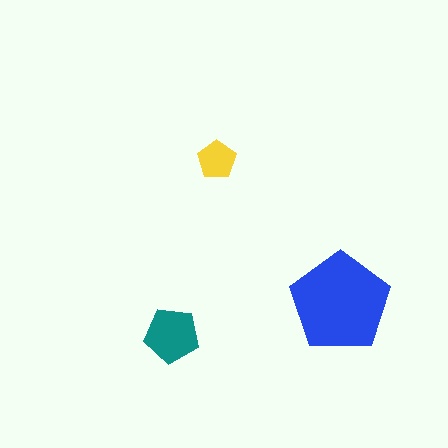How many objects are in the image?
There are 3 objects in the image.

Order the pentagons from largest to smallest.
the blue one, the teal one, the yellow one.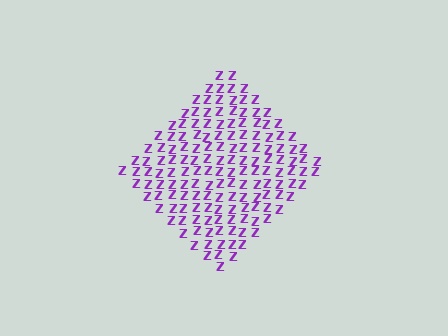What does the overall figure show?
The overall figure shows a diamond.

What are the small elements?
The small elements are letter Z's.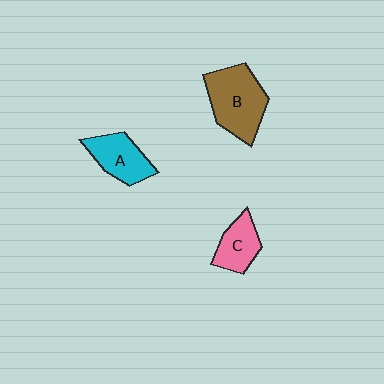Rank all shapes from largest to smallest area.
From largest to smallest: B (brown), A (cyan), C (pink).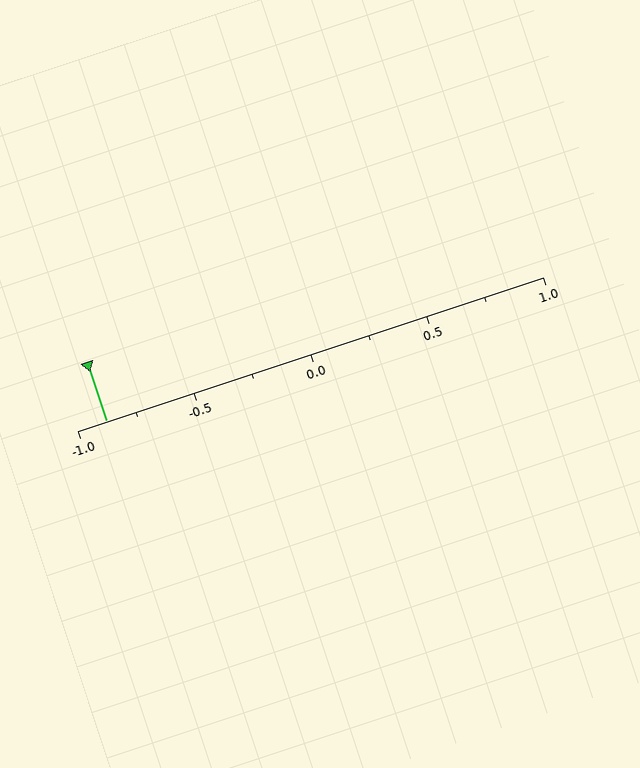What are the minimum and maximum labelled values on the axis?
The axis runs from -1.0 to 1.0.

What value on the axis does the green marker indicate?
The marker indicates approximately -0.88.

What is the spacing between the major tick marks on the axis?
The major ticks are spaced 0.5 apart.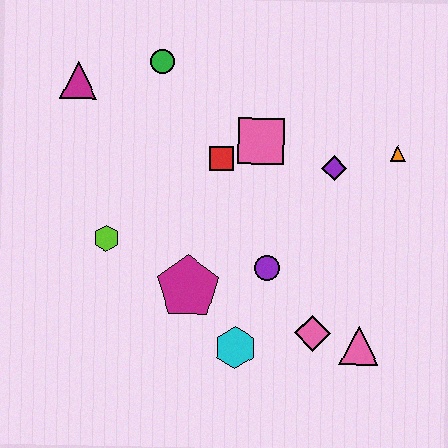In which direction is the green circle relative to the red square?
The green circle is above the red square.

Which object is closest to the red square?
The pink square is closest to the red square.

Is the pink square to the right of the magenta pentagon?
Yes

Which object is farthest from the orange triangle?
The magenta triangle is farthest from the orange triangle.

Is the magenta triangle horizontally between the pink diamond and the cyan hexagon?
No